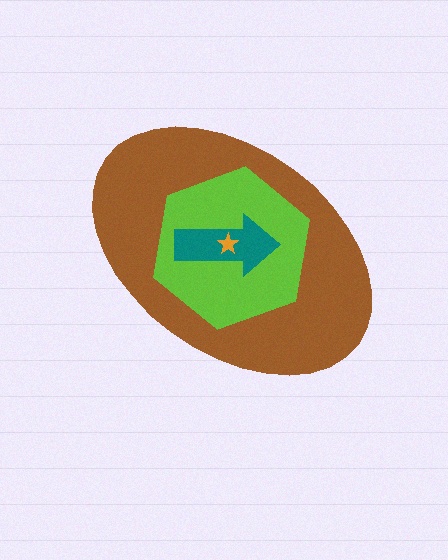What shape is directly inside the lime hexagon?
The teal arrow.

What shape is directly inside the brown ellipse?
The lime hexagon.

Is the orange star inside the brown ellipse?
Yes.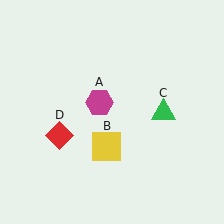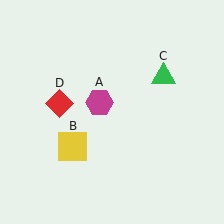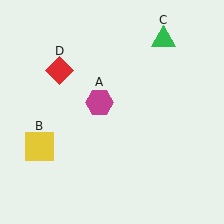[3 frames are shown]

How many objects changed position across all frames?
3 objects changed position: yellow square (object B), green triangle (object C), red diamond (object D).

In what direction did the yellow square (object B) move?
The yellow square (object B) moved left.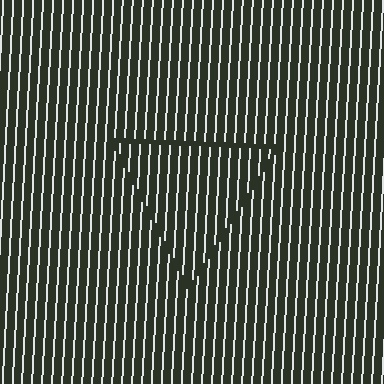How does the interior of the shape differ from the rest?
The interior of the shape contains the same grating, shifted by half a period — the contour is defined by the phase discontinuity where line-ends from the inner and outer gratings abut.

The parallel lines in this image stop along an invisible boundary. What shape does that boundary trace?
An illusory triangle. The interior of the shape contains the same grating, shifted by half a period — the contour is defined by the phase discontinuity where line-ends from the inner and outer gratings abut.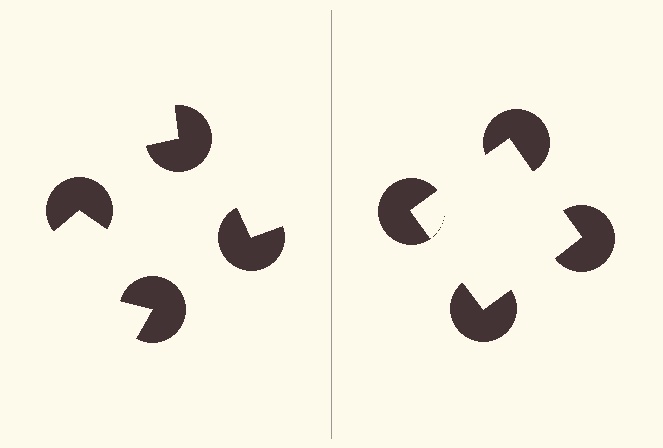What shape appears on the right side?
An illusory square.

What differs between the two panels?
The pac-man discs are positioned identically on both sides; only the wedge orientations differ. On the right they align to a square; on the left they are misaligned.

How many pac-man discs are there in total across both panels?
8 — 4 on each side.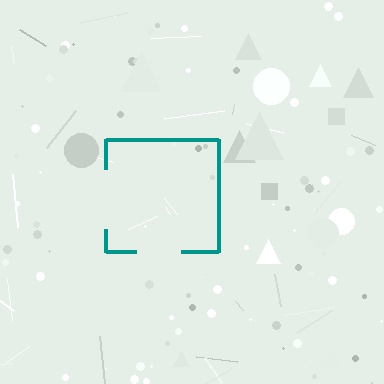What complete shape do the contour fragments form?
The contour fragments form a square.